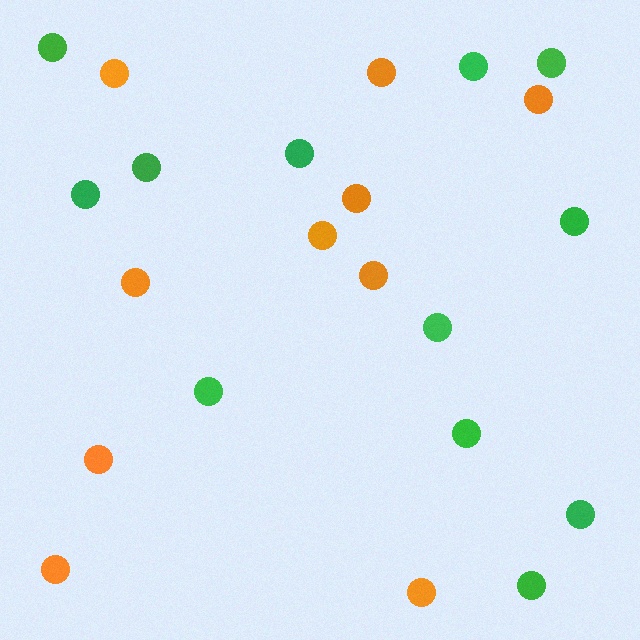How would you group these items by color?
There are 2 groups: one group of orange circles (10) and one group of green circles (12).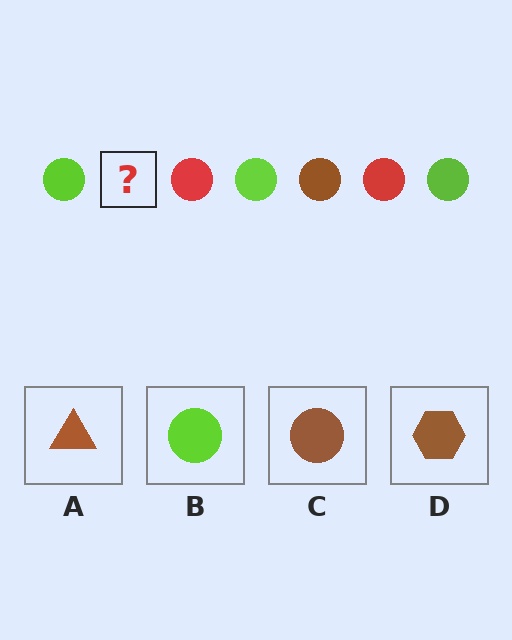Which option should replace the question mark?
Option C.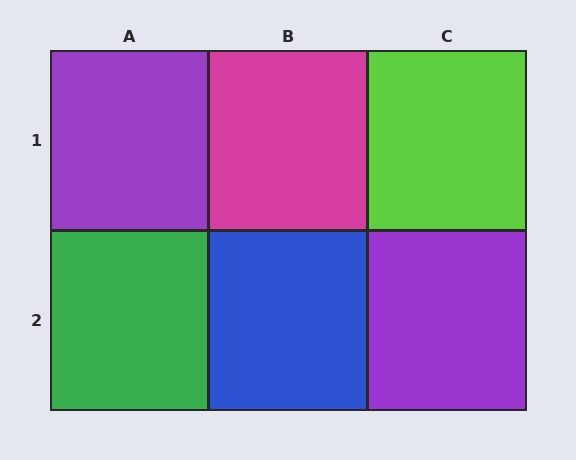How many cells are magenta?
1 cell is magenta.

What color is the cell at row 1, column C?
Lime.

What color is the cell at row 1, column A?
Purple.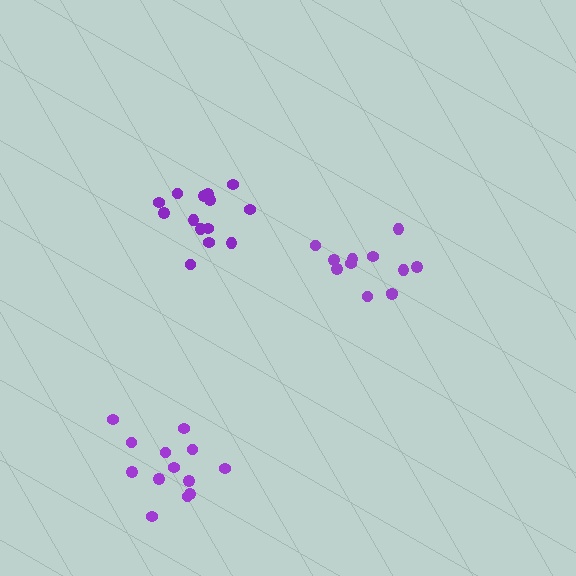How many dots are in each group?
Group 1: 12 dots, Group 2: 14 dots, Group 3: 13 dots (39 total).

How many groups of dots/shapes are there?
There are 3 groups.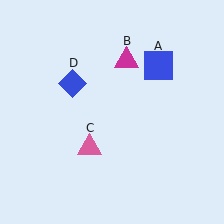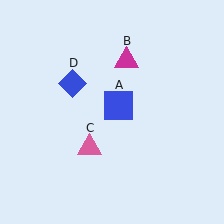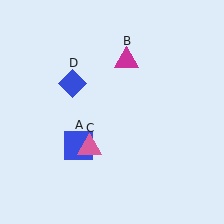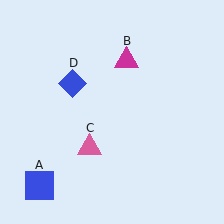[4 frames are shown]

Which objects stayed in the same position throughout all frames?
Magenta triangle (object B) and pink triangle (object C) and blue diamond (object D) remained stationary.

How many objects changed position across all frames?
1 object changed position: blue square (object A).